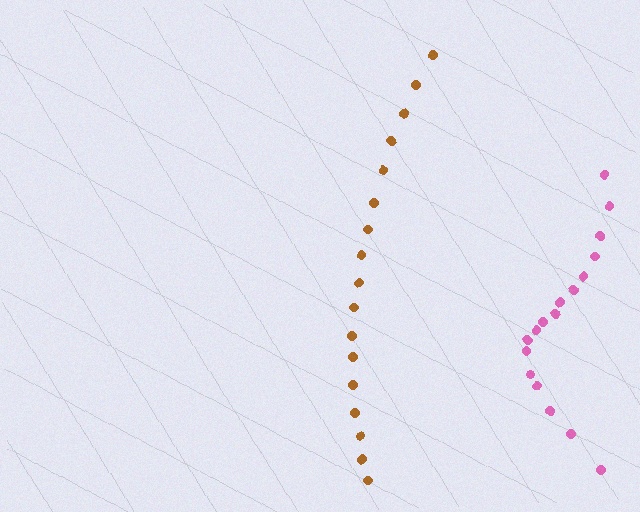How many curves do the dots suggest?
There are 2 distinct paths.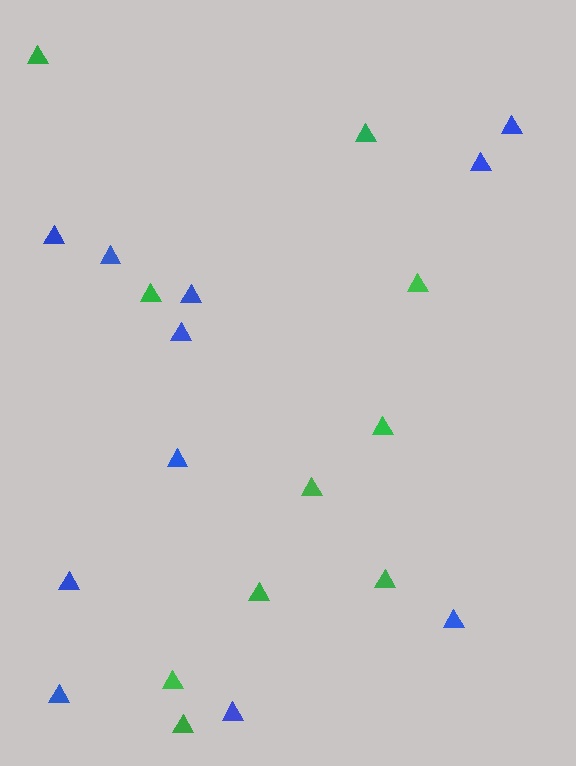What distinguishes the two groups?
There are 2 groups: one group of blue triangles (11) and one group of green triangles (10).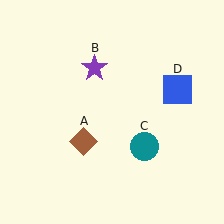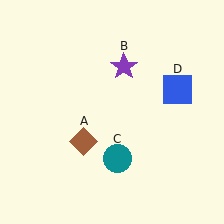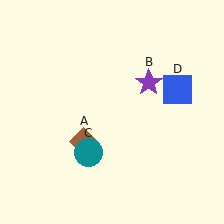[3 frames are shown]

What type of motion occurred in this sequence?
The purple star (object B), teal circle (object C) rotated clockwise around the center of the scene.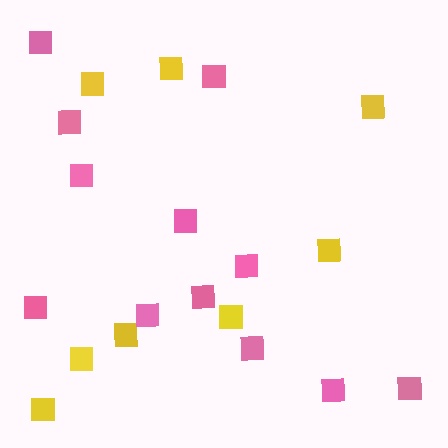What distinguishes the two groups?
There are 2 groups: one group of yellow squares (8) and one group of pink squares (12).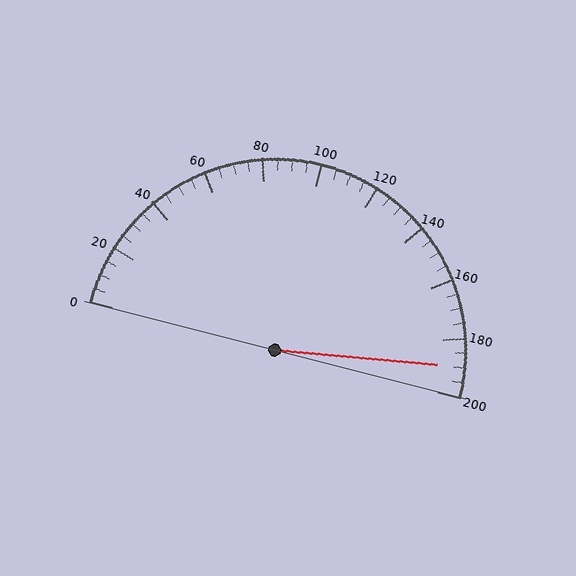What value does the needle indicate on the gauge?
The needle indicates approximately 190.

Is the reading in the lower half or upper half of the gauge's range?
The reading is in the upper half of the range (0 to 200).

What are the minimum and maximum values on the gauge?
The gauge ranges from 0 to 200.